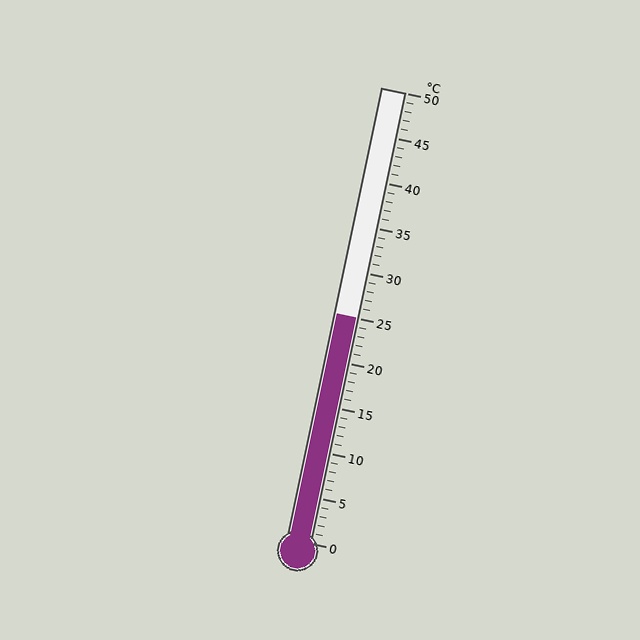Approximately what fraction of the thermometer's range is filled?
The thermometer is filled to approximately 50% of its range.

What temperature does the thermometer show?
The thermometer shows approximately 25°C.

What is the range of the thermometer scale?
The thermometer scale ranges from 0°C to 50°C.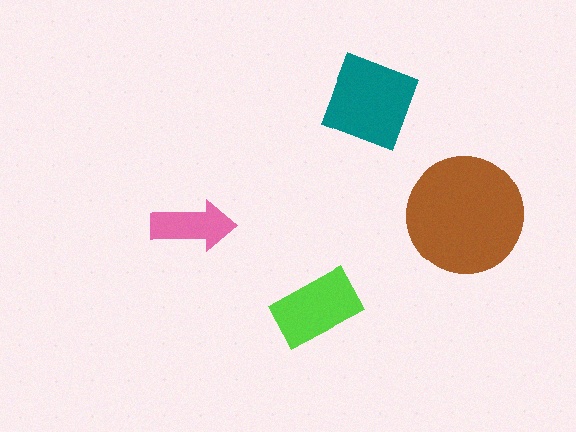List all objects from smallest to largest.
The pink arrow, the lime rectangle, the teal diamond, the brown circle.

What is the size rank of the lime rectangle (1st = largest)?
3rd.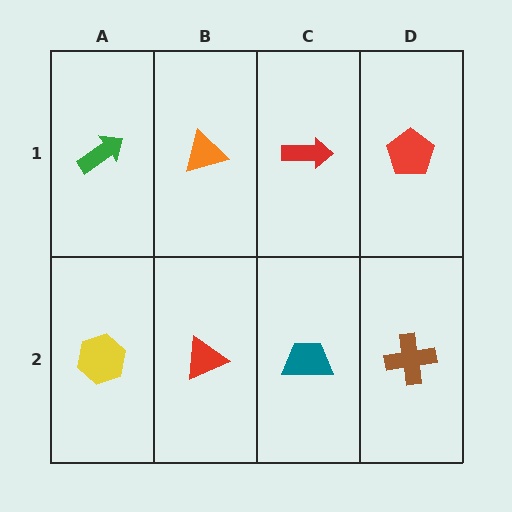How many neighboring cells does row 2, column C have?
3.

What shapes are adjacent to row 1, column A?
A yellow hexagon (row 2, column A), an orange triangle (row 1, column B).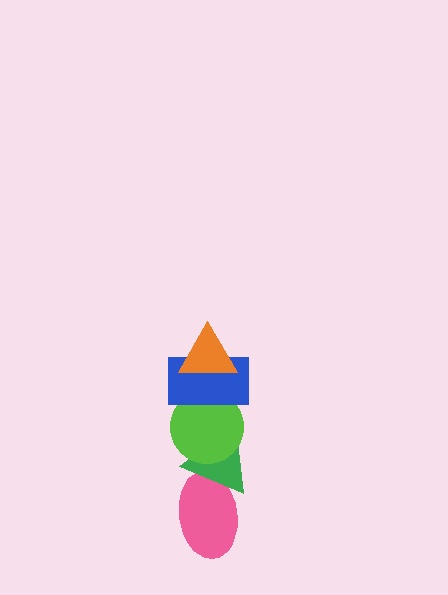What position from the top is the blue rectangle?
The blue rectangle is 2nd from the top.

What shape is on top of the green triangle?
The lime circle is on top of the green triangle.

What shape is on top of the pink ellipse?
The green triangle is on top of the pink ellipse.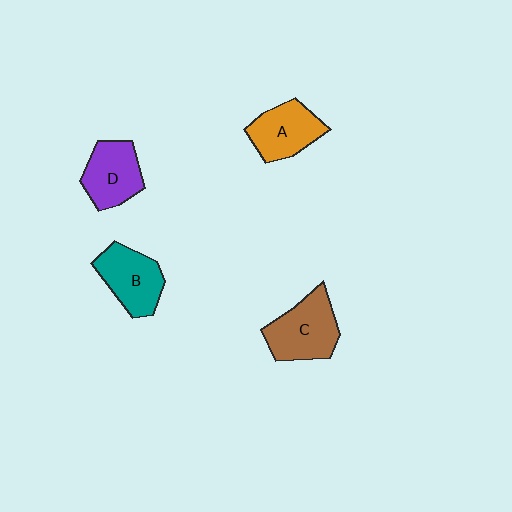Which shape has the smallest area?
Shape A (orange).